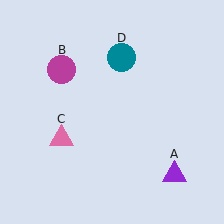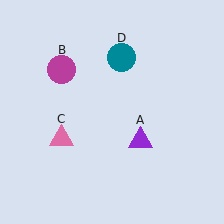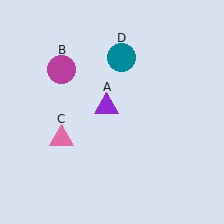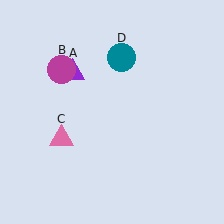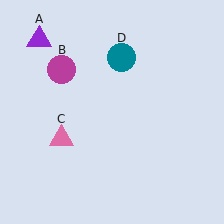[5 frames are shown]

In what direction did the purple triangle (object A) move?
The purple triangle (object A) moved up and to the left.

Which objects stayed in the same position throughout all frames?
Magenta circle (object B) and pink triangle (object C) and teal circle (object D) remained stationary.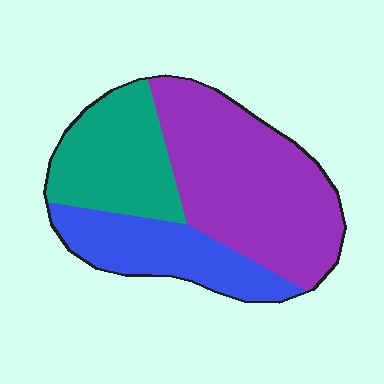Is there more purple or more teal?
Purple.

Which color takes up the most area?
Purple, at roughly 50%.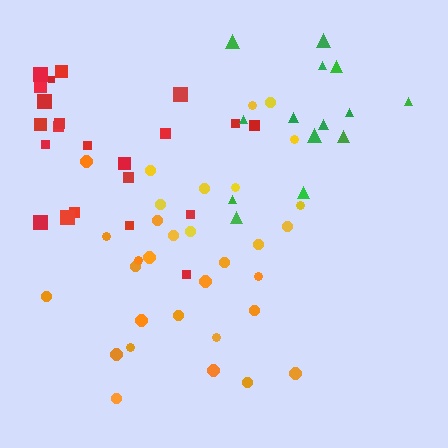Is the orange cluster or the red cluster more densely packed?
Red.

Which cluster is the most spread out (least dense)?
Green.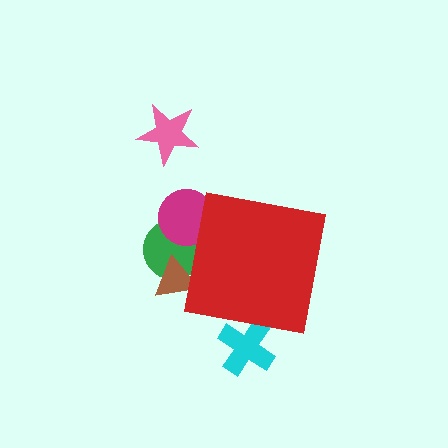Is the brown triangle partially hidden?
Yes, the brown triangle is partially hidden behind the red square.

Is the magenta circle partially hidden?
Yes, the magenta circle is partially hidden behind the red square.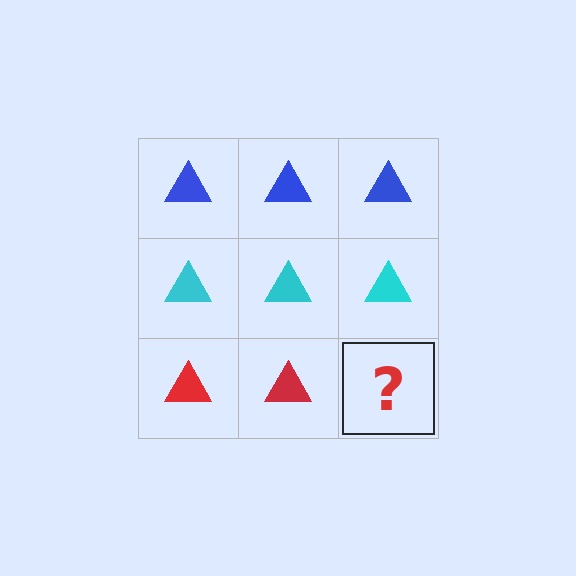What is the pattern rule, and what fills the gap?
The rule is that each row has a consistent color. The gap should be filled with a red triangle.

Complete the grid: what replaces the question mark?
The question mark should be replaced with a red triangle.